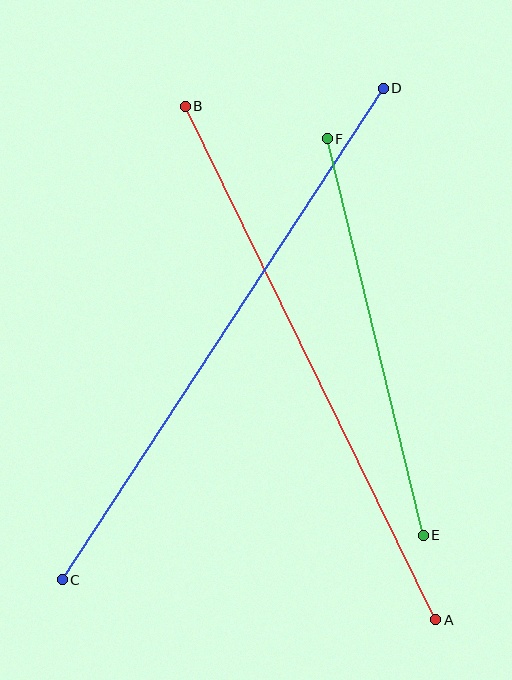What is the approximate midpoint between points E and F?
The midpoint is at approximately (375, 337) pixels.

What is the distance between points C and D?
The distance is approximately 587 pixels.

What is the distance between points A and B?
The distance is approximately 571 pixels.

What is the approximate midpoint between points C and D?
The midpoint is at approximately (223, 334) pixels.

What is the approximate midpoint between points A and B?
The midpoint is at approximately (310, 363) pixels.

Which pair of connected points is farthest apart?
Points C and D are farthest apart.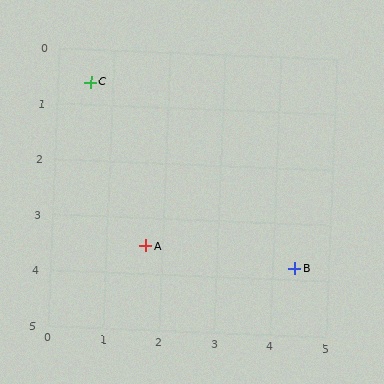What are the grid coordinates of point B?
Point B is at approximately (4.4, 3.8).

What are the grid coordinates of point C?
Point C is at approximately (0.6, 0.6).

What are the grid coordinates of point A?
Point A is at approximately (1.7, 3.5).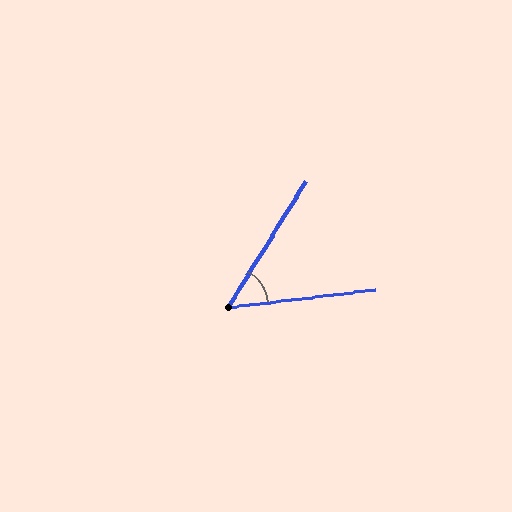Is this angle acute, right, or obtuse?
It is acute.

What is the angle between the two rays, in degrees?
Approximately 52 degrees.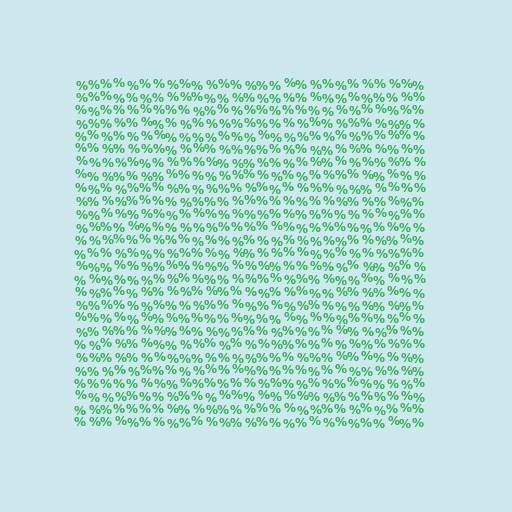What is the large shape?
The large shape is a square.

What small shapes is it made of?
It is made of small percent signs.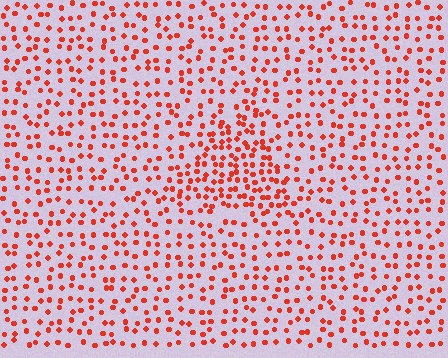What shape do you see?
I see a triangle.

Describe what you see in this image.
The image contains small red elements arranged at two different densities. A triangle-shaped region is visible where the elements are more densely packed than the surrounding area.